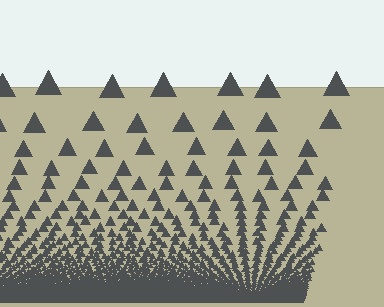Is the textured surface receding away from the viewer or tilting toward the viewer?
The surface appears to tilt toward the viewer. Texture elements get larger and sparser toward the top.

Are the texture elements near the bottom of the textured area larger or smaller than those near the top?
Smaller. The gradient is inverted — elements near the bottom are smaller and denser.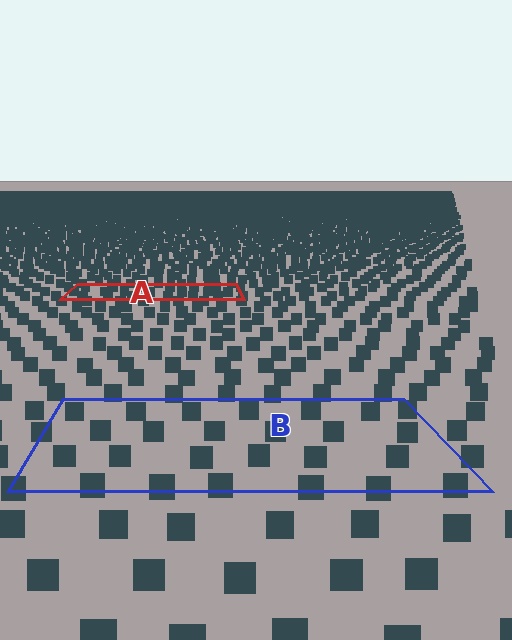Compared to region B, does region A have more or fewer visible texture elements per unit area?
Region A has more texture elements per unit area — they are packed more densely because it is farther away.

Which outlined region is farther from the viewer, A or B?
Region A is farther from the viewer — the texture elements inside it appear smaller and more densely packed.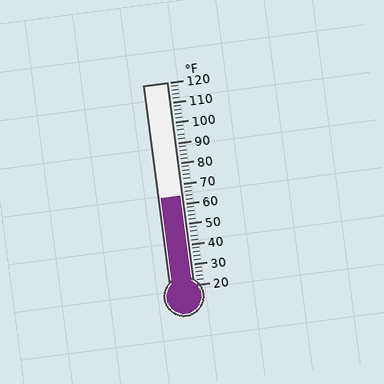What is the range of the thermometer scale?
The thermometer scale ranges from 20°F to 120°F.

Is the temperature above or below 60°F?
The temperature is above 60°F.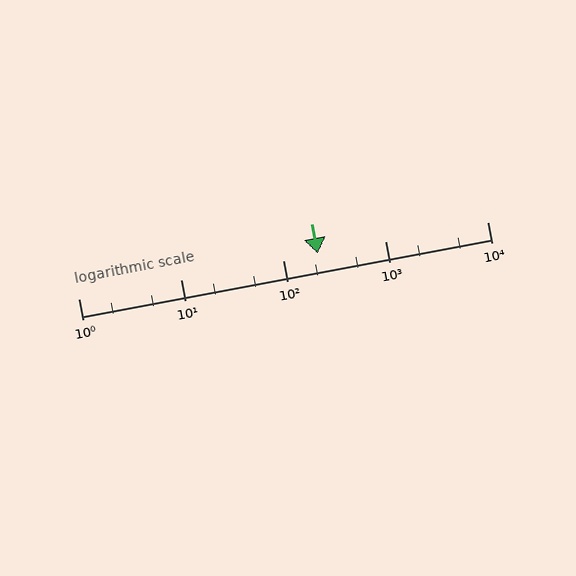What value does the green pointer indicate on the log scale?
The pointer indicates approximately 220.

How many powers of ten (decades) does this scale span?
The scale spans 4 decades, from 1 to 10000.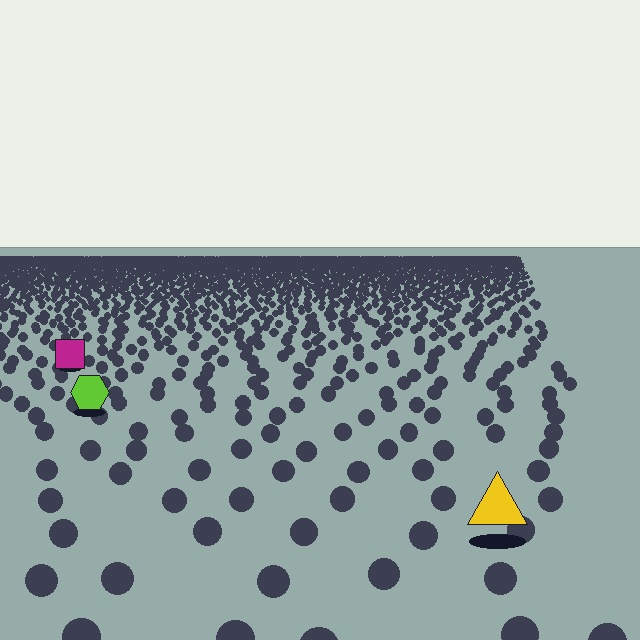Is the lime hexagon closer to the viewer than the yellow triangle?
No. The yellow triangle is closer — you can tell from the texture gradient: the ground texture is coarser near it.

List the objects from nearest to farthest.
From nearest to farthest: the yellow triangle, the lime hexagon, the magenta square.